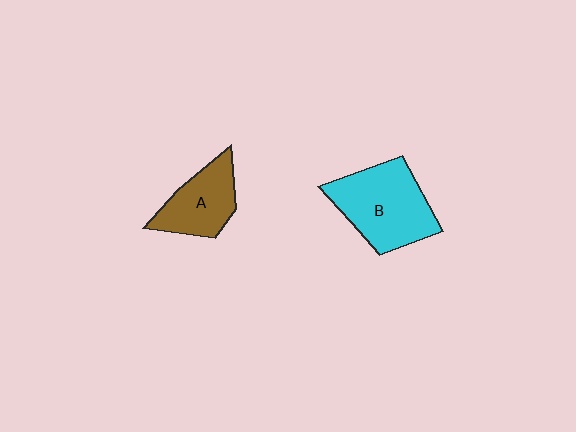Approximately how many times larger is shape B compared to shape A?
Approximately 1.5 times.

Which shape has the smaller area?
Shape A (brown).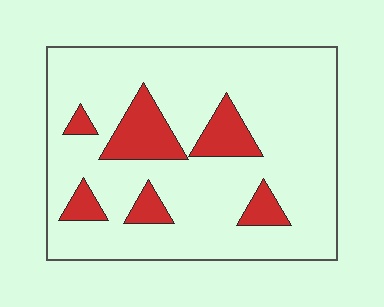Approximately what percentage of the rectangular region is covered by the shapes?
Approximately 15%.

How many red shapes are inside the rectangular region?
6.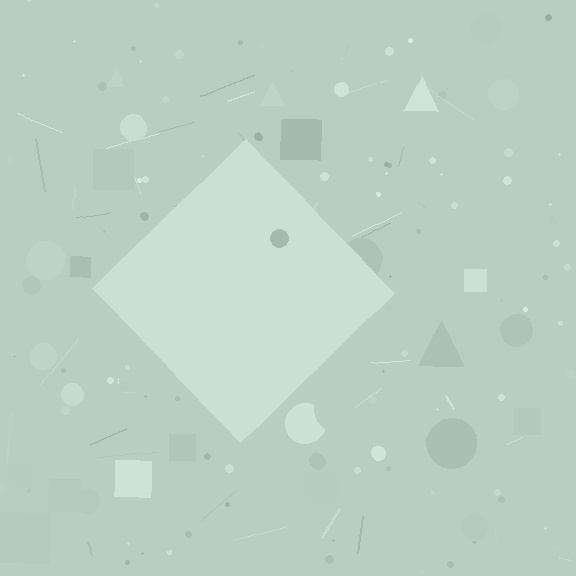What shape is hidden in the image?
A diamond is hidden in the image.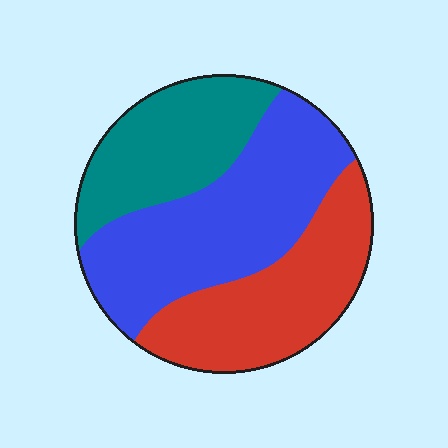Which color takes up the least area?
Teal, at roughly 25%.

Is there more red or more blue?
Blue.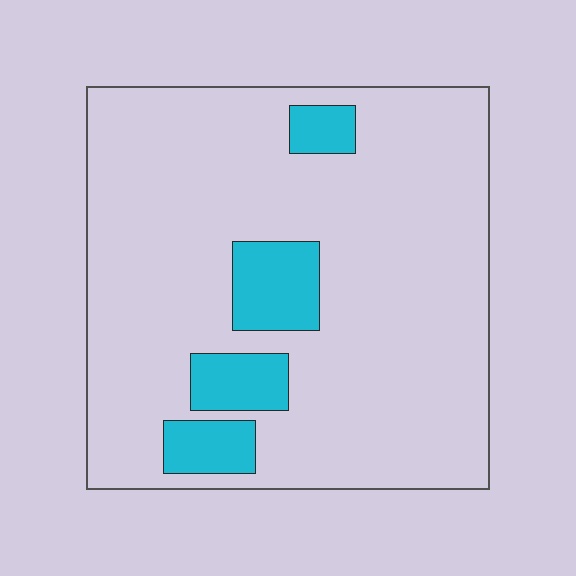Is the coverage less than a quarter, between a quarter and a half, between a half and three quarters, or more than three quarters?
Less than a quarter.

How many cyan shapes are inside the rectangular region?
4.